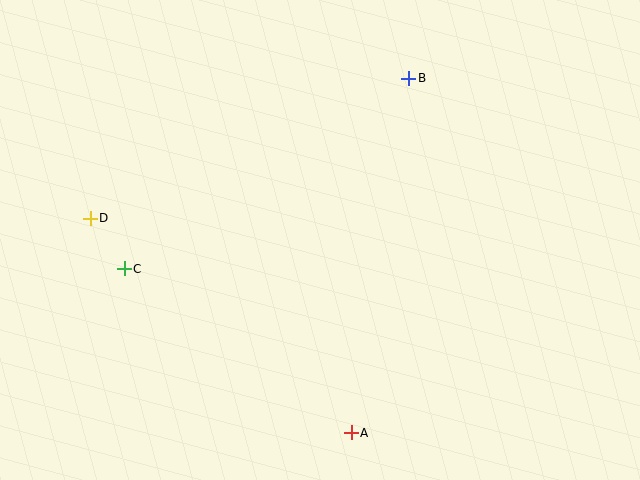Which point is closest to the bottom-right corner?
Point A is closest to the bottom-right corner.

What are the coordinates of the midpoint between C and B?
The midpoint between C and B is at (267, 174).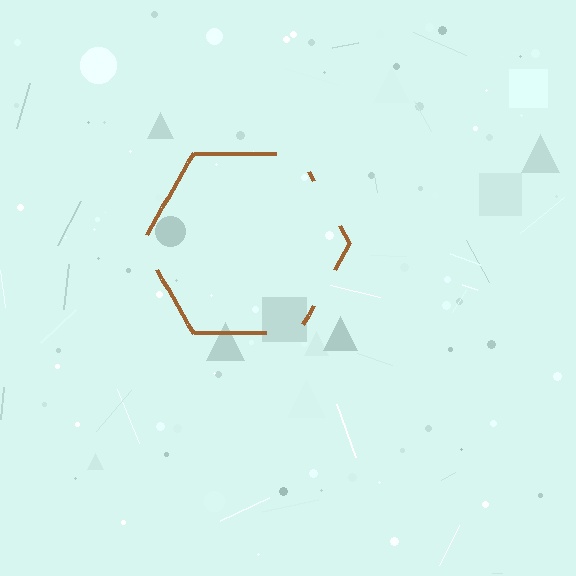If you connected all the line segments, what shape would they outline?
They would outline a hexagon.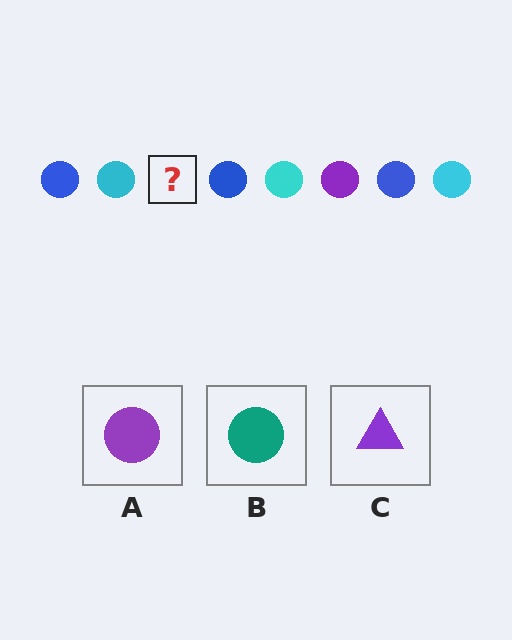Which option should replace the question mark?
Option A.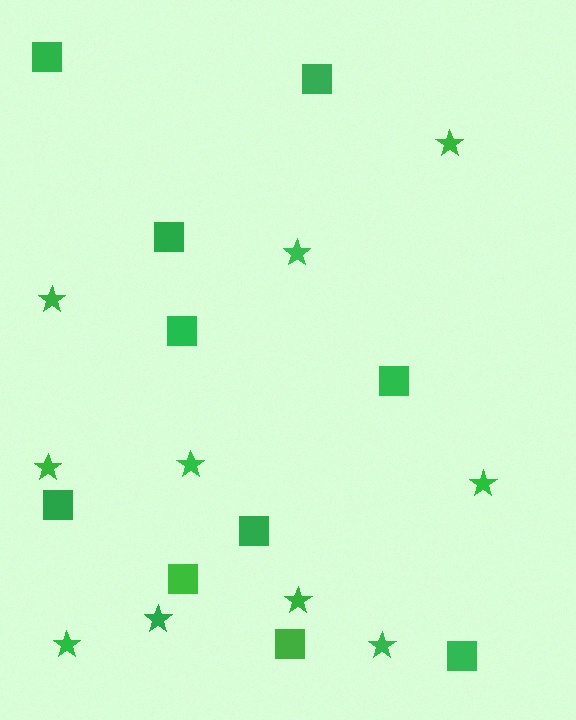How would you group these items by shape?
There are 2 groups: one group of stars (10) and one group of squares (10).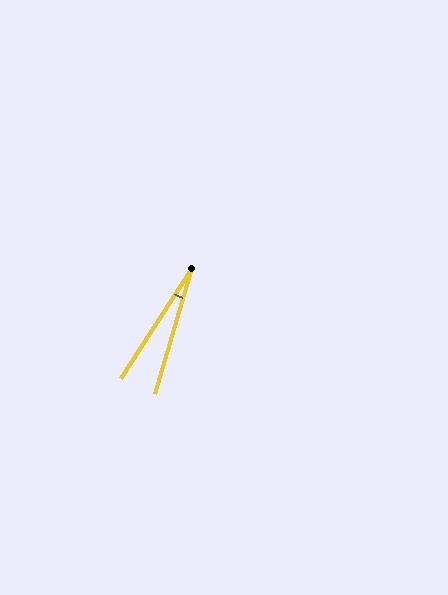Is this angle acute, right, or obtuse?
It is acute.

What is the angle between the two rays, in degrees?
Approximately 17 degrees.